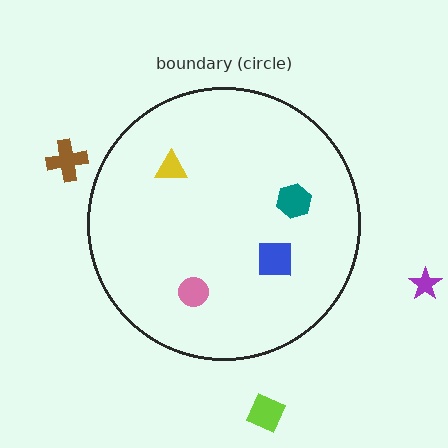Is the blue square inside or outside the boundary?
Inside.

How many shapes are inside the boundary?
4 inside, 3 outside.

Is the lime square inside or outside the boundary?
Outside.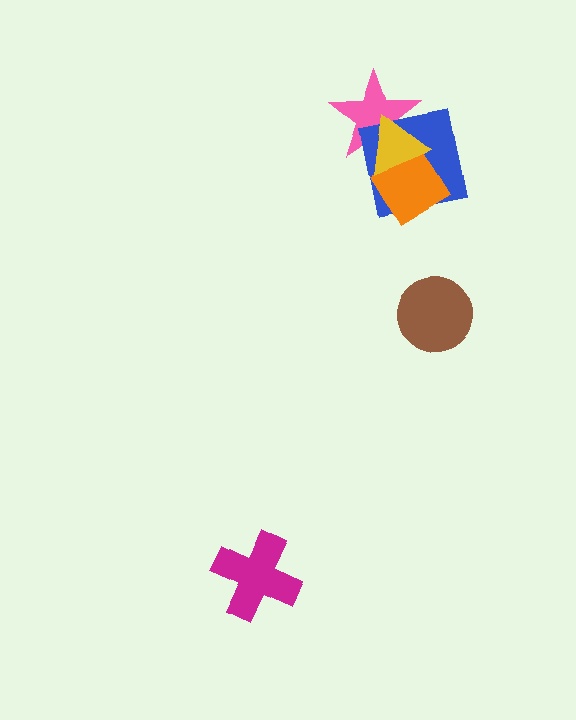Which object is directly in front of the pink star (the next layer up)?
The blue square is directly in front of the pink star.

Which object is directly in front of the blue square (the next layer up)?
The orange diamond is directly in front of the blue square.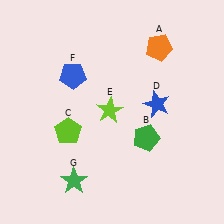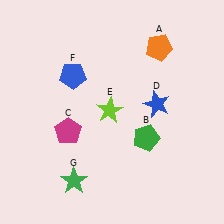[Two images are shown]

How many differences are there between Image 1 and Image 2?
There is 1 difference between the two images.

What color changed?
The pentagon (C) changed from lime in Image 1 to magenta in Image 2.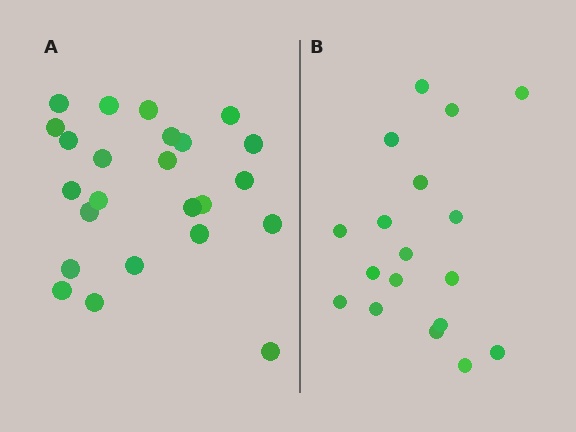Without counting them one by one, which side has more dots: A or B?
Region A (the left region) has more dots.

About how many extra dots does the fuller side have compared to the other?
Region A has about 6 more dots than region B.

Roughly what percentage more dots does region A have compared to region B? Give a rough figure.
About 35% more.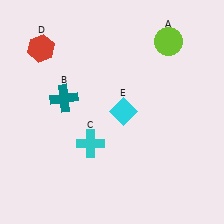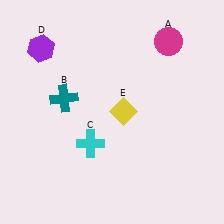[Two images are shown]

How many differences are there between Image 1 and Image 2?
There are 3 differences between the two images.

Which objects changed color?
A changed from lime to magenta. D changed from red to purple. E changed from cyan to yellow.